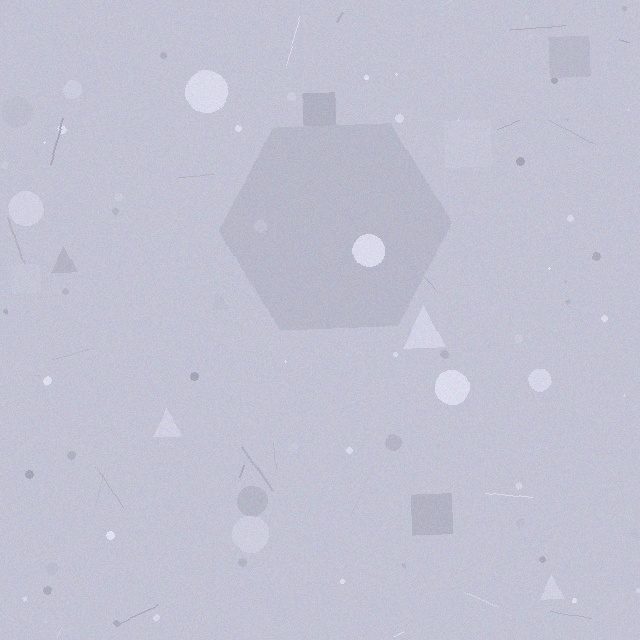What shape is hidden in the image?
A hexagon is hidden in the image.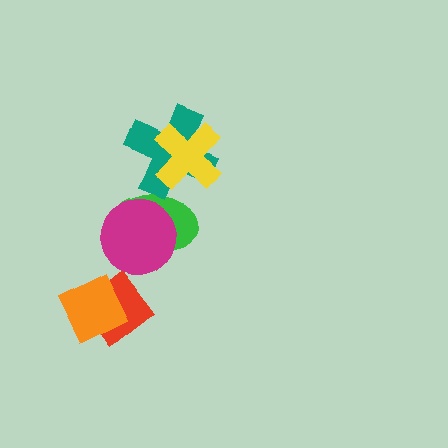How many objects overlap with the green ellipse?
2 objects overlap with the green ellipse.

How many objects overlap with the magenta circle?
1 object overlaps with the magenta circle.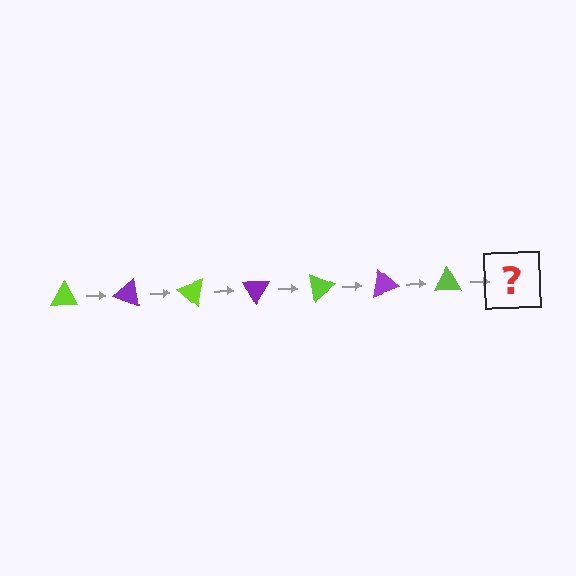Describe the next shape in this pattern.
It should be a purple triangle, rotated 140 degrees from the start.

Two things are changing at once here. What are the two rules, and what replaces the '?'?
The two rules are that it rotates 20 degrees each step and the color cycles through lime and purple. The '?' should be a purple triangle, rotated 140 degrees from the start.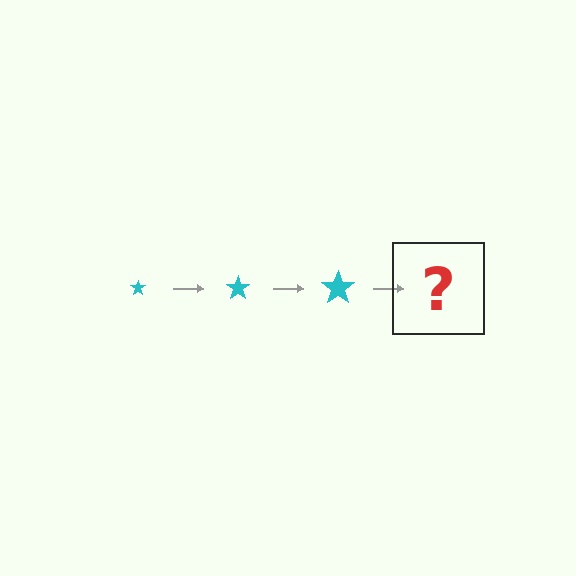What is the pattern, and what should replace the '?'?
The pattern is that the star gets progressively larger each step. The '?' should be a cyan star, larger than the previous one.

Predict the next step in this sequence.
The next step is a cyan star, larger than the previous one.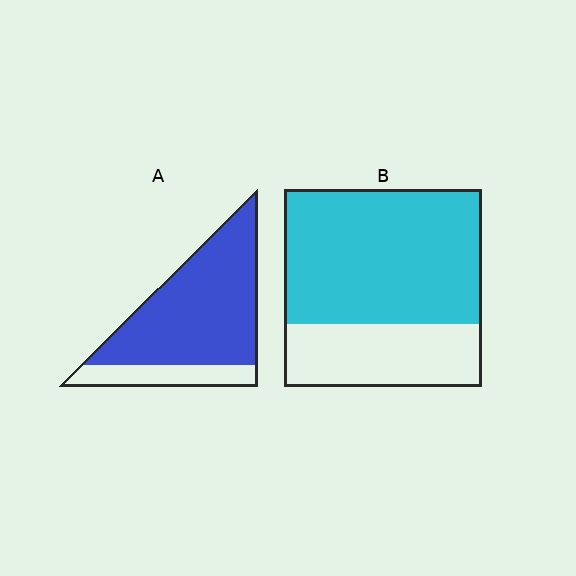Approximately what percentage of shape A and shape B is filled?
A is approximately 80% and B is approximately 70%.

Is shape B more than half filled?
Yes.